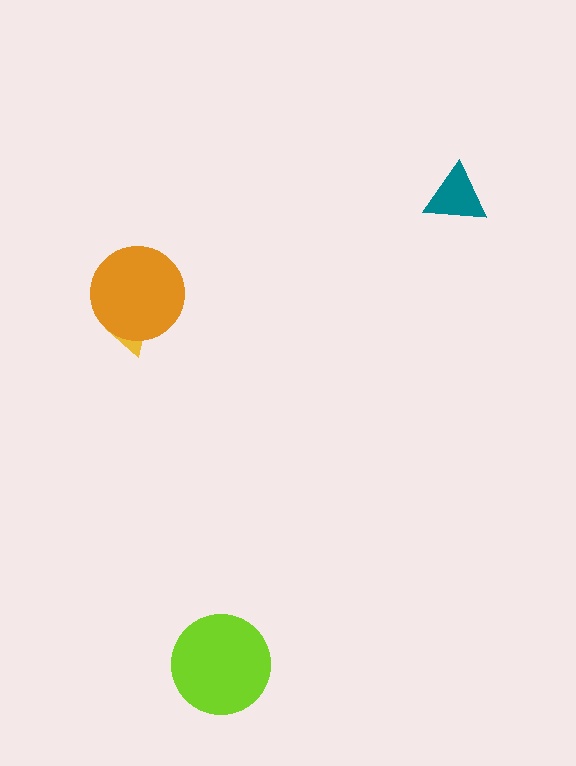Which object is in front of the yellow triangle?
The orange circle is in front of the yellow triangle.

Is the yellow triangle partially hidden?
Yes, it is partially covered by another shape.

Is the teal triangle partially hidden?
No, no other shape covers it.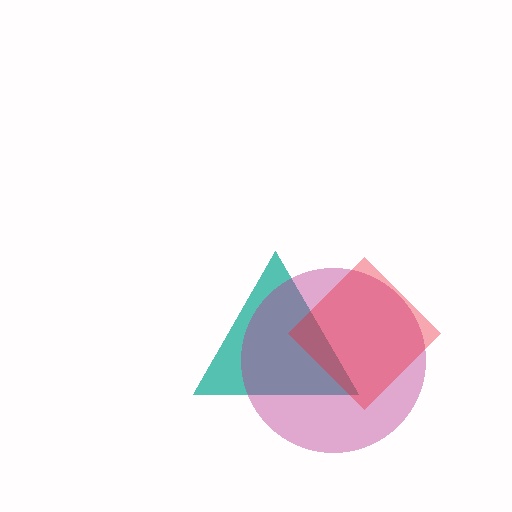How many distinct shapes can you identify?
There are 3 distinct shapes: a teal triangle, a magenta circle, a red diamond.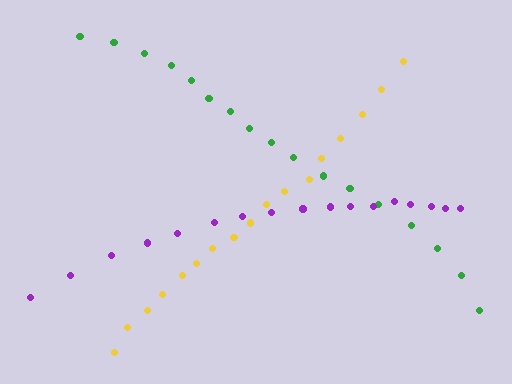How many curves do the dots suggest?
There are 3 distinct paths.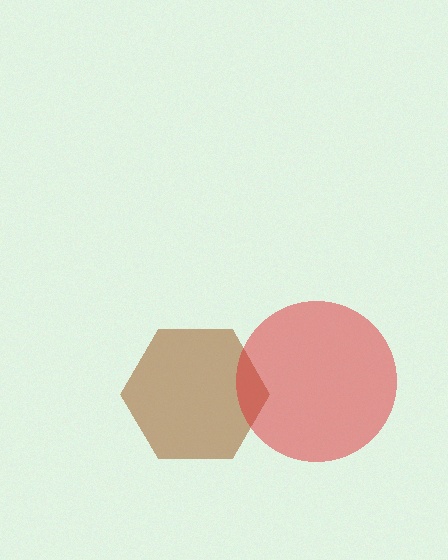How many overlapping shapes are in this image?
There are 2 overlapping shapes in the image.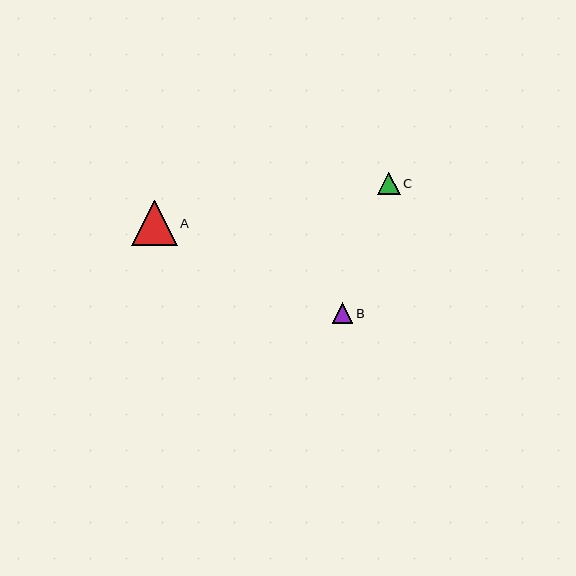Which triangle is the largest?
Triangle A is the largest with a size of approximately 45 pixels.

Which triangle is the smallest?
Triangle B is the smallest with a size of approximately 21 pixels.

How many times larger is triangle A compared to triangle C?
Triangle A is approximately 2.0 times the size of triangle C.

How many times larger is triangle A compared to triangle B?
Triangle A is approximately 2.2 times the size of triangle B.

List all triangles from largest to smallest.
From largest to smallest: A, C, B.